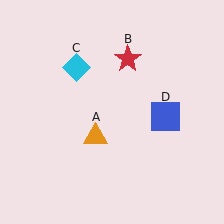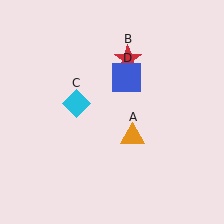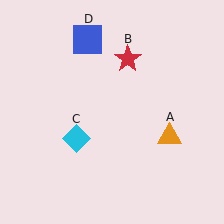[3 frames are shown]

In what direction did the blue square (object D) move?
The blue square (object D) moved up and to the left.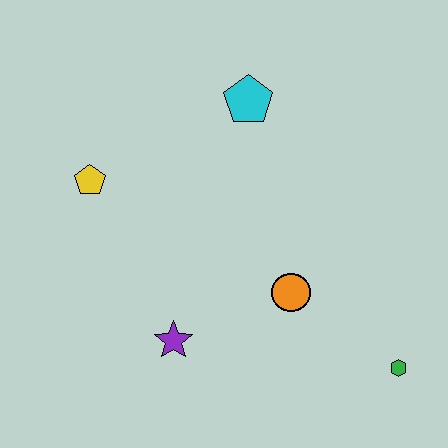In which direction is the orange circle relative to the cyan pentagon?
The orange circle is below the cyan pentagon.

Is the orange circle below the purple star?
No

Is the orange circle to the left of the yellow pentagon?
No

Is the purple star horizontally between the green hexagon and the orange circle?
No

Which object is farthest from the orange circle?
The yellow pentagon is farthest from the orange circle.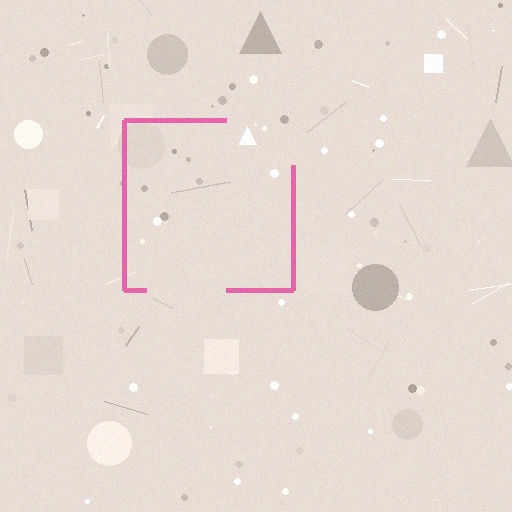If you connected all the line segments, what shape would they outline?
They would outline a square.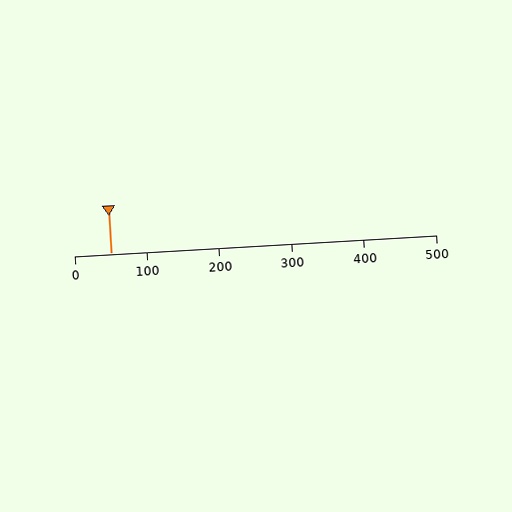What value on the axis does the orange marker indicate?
The marker indicates approximately 50.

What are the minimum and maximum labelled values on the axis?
The axis runs from 0 to 500.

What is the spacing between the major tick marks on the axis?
The major ticks are spaced 100 apart.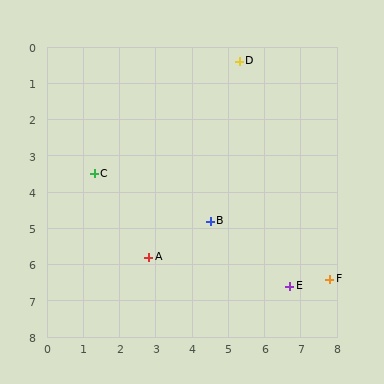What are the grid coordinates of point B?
Point B is at approximately (4.5, 4.8).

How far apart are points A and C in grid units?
Points A and C are about 2.7 grid units apart.